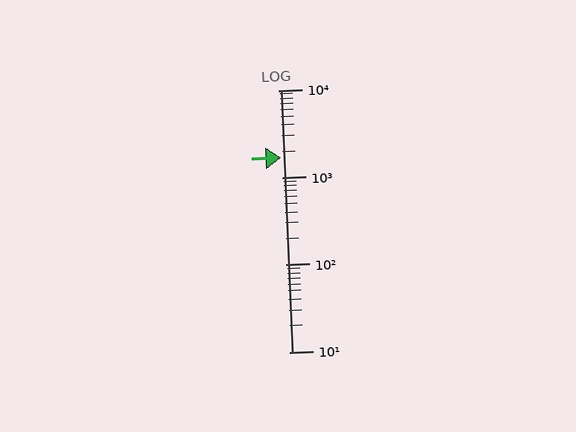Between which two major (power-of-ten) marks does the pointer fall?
The pointer is between 1000 and 10000.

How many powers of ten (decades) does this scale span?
The scale spans 3 decades, from 10 to 10000.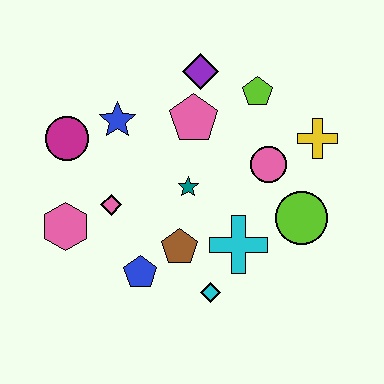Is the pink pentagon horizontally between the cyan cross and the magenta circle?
Yes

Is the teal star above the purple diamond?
No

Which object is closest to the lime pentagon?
The purple diamond is closest to the lime pentagon.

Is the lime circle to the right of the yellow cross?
No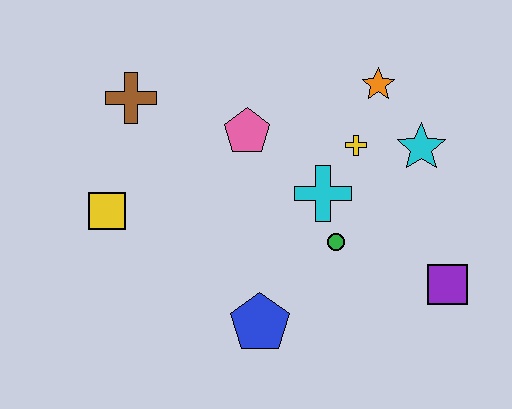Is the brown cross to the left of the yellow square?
No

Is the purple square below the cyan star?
Yes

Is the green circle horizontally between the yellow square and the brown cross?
No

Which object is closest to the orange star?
The yellow cross is closest to the orange star.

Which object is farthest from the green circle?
The brown cross is farthest from the green circle.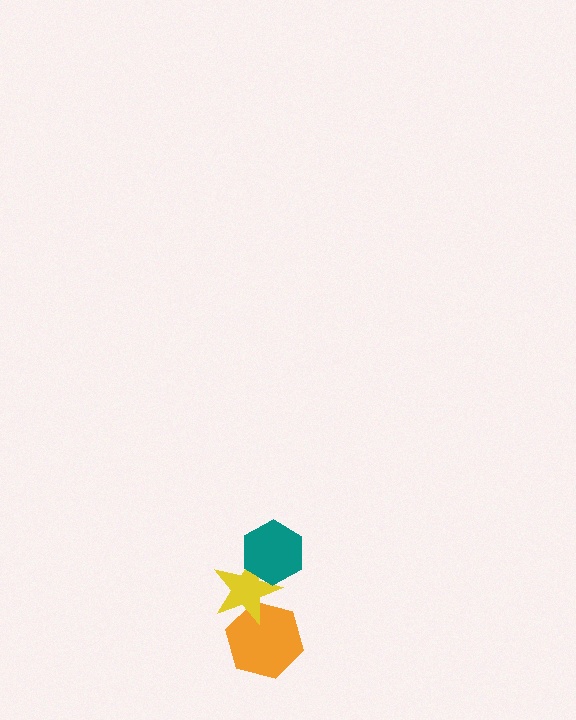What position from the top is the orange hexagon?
The orange hexagon is 3rd from the top.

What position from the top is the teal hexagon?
The teal hexagon is 1st from the top.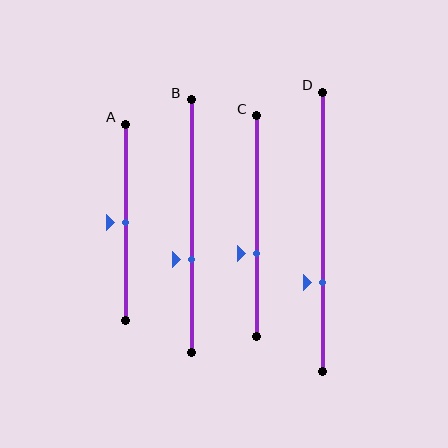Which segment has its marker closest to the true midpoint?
Segment A has its marker closest to the true midpoint.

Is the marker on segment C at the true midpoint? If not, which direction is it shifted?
No, the marker on segment C is shifted downward by about 12% of the segment length.